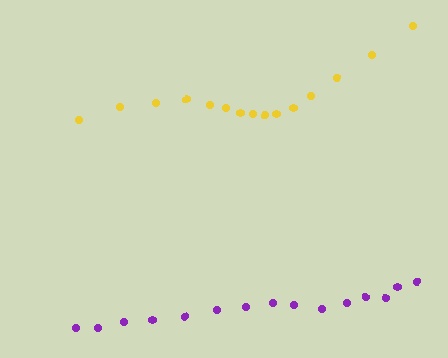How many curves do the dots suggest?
There are 2 distinct paths.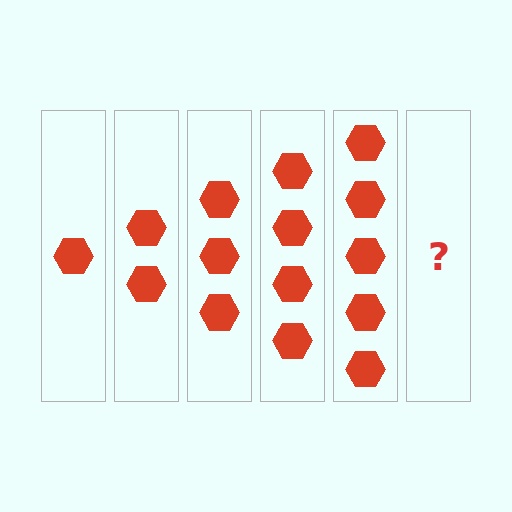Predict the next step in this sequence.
The next step is 6 hexagons.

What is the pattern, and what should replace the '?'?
The pattern is that each step adds one more hexagon. The '?' should be 6 hexagons.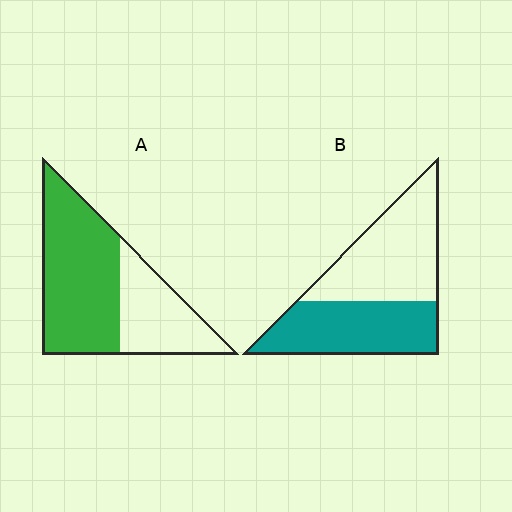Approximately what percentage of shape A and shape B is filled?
A is approximately 65% and B is approximately 45%.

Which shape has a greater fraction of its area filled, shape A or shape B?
Shape A.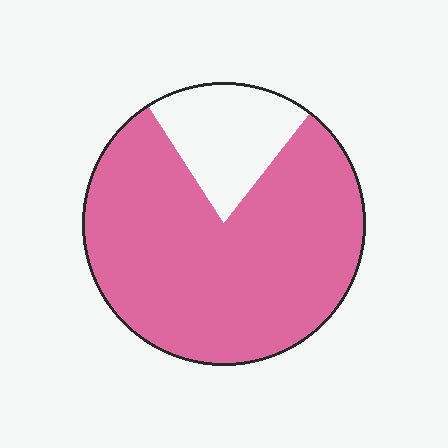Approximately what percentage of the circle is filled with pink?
Approximately 80%.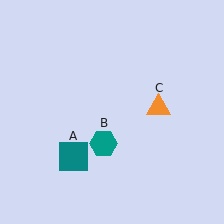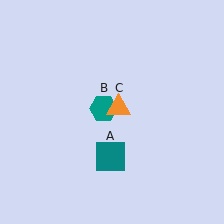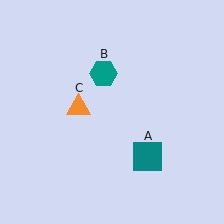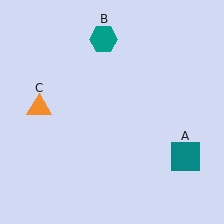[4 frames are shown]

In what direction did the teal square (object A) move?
The teal square (object A) moved right.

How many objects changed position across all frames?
3 objects changed position: teal square (object A), teal hexagon (object B), orange triangle (object C).